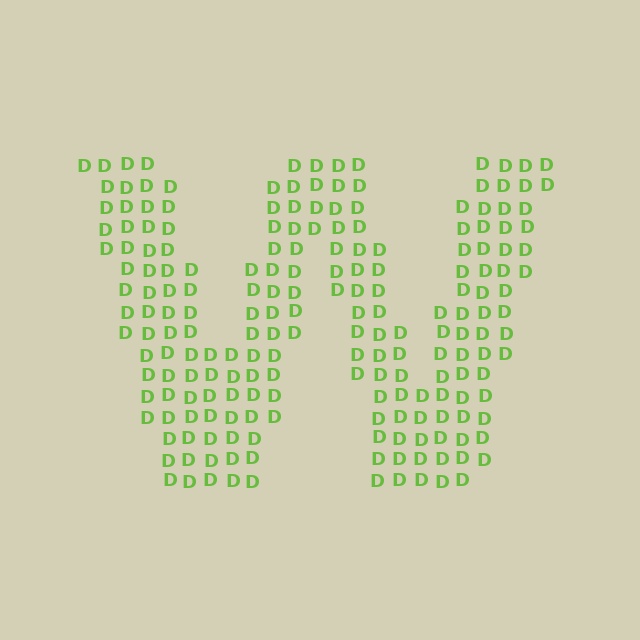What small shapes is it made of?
It is made of small letter D's.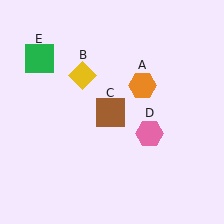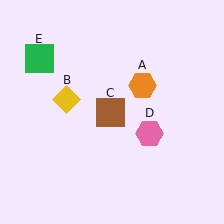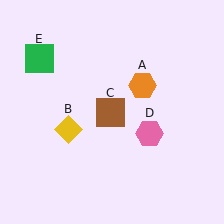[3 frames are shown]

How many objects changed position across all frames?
1 object changed position: yellow diamond (object B).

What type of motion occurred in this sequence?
The yellow diamond (object B) rotated counterclockwise around the center of the scene.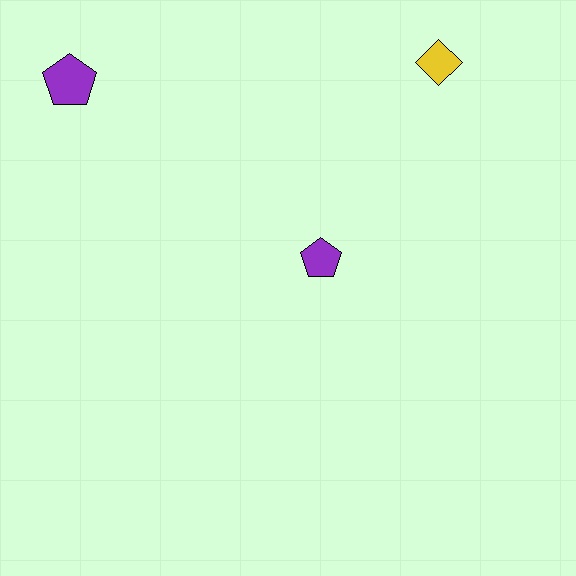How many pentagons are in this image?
There are 2 pentagons.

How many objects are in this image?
There are 3 objects.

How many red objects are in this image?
There are no red objects.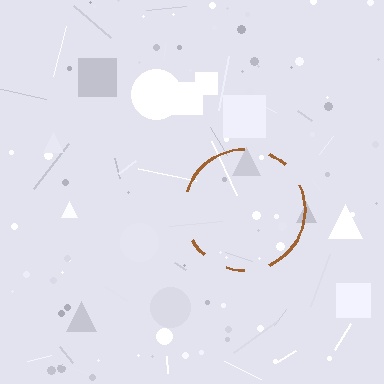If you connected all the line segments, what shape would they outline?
They would outline a circle.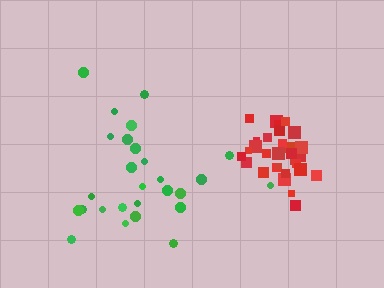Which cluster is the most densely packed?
Red.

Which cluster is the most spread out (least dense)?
Green.